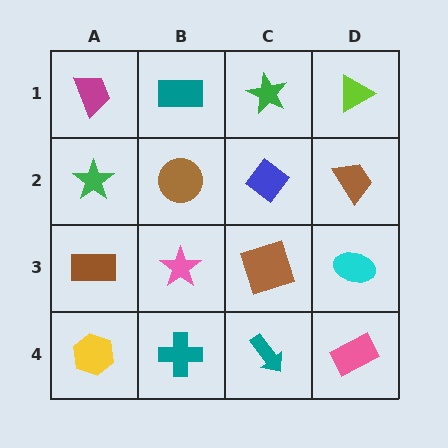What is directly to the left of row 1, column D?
A green star.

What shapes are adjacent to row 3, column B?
A brown circle (row 2, column B), a teal cross (row 4, column B), a brown rectangle (row 3, column A), a brown square (row 3, column C).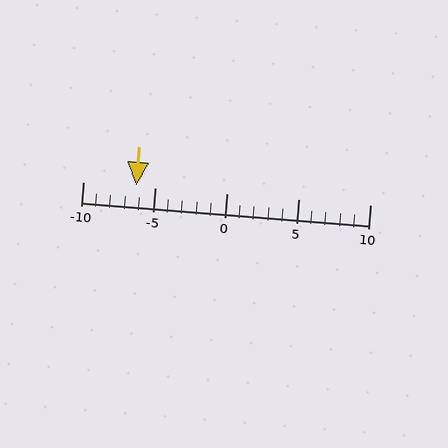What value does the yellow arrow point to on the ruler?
The yellow arrow points to approximately -6.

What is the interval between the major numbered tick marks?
The major tick marks are spaced 5 units apart.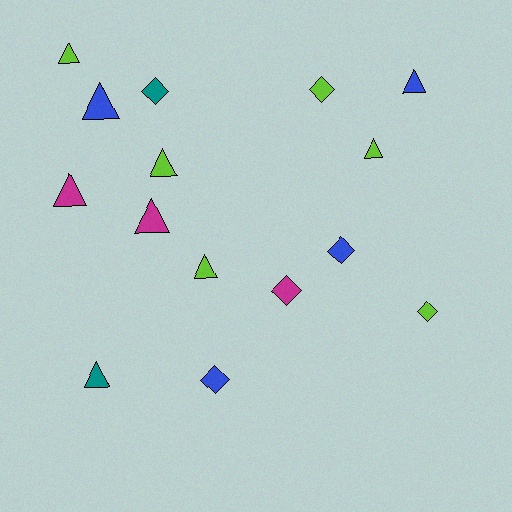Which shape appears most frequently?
Triangle, with 9 objects.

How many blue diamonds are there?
There are 2 blue diamonds.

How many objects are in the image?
There are 15 objects.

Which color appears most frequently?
Lime, with 6 objects.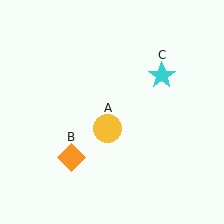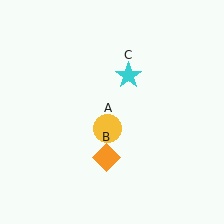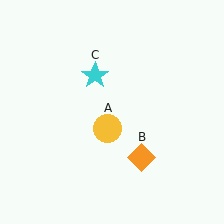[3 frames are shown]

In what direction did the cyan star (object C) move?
The cyan star (object C) moved left.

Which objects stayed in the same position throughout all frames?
Yellow circle (object A) remained stationary.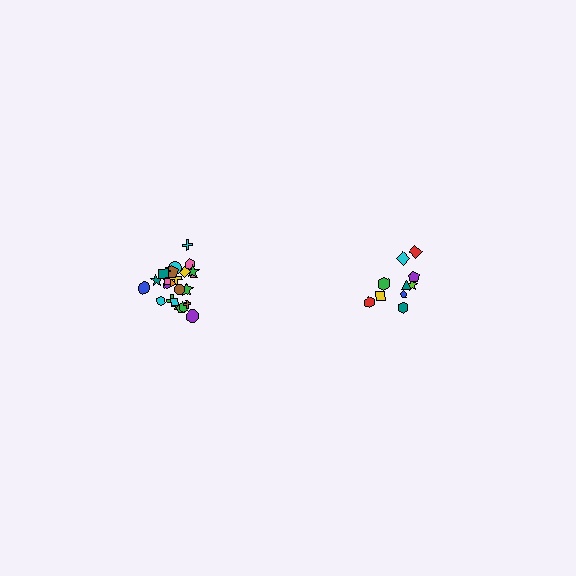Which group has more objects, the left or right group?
The left group.